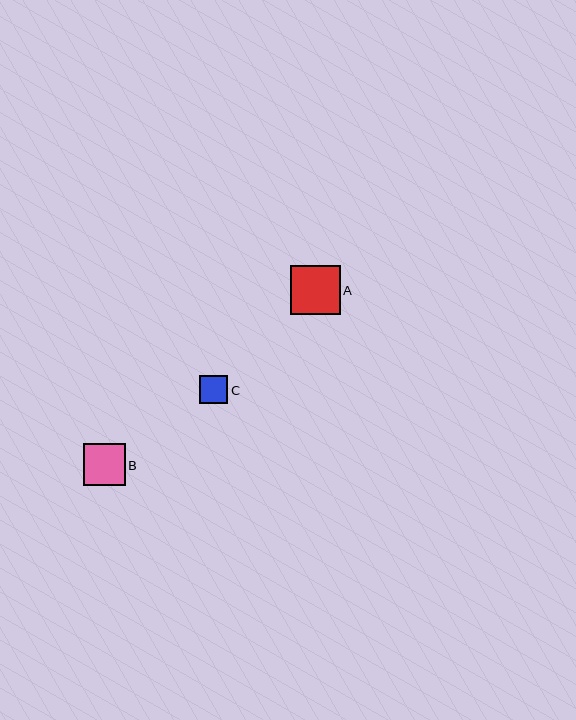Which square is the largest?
Square A is the largest with a size of approximately 49 pixels.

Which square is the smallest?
Square C is the smallest with a size of approximately 28 pixels.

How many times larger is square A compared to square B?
Square A is approximately 1.2 times the size of square B.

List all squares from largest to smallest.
From largest to smallest: A, B, C.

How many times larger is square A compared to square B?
Square A is approximately 1.2 times the size of square B.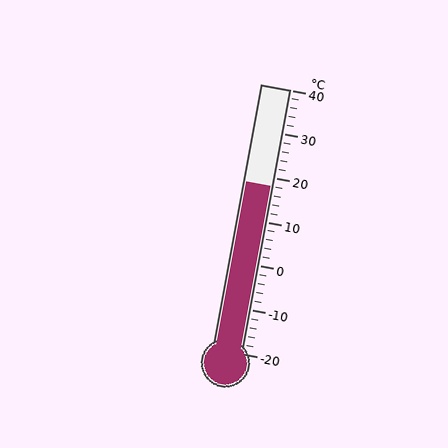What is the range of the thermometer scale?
The thermometer scale ranges from -20°C to 40°C.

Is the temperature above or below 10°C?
The temperature is above 10°C.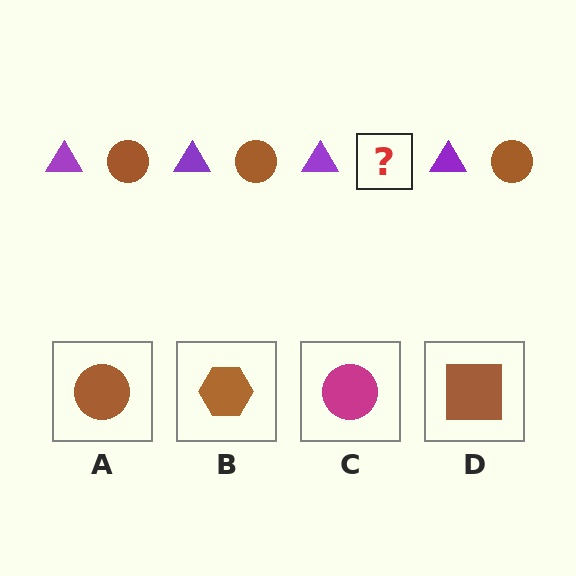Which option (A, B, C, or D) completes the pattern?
A.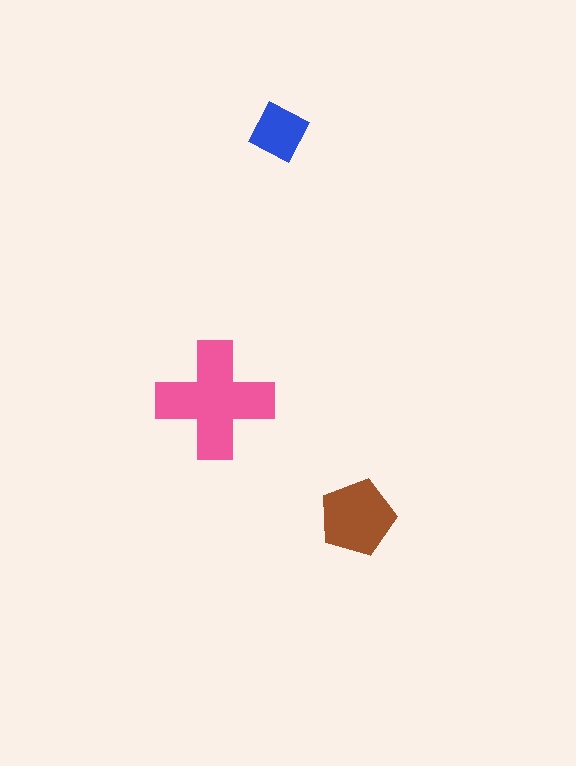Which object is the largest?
The pink cross.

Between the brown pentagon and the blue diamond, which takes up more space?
The brown pentagon.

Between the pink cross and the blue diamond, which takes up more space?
The pink cross.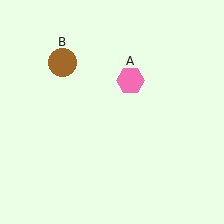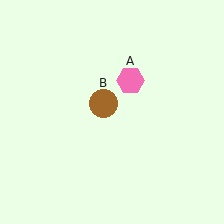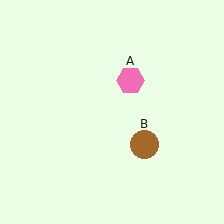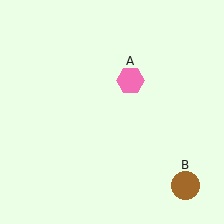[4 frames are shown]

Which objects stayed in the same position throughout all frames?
Pink hexagon (object A) remained stationary.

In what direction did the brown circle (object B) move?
The brown circle (object B) moved down and to the right.